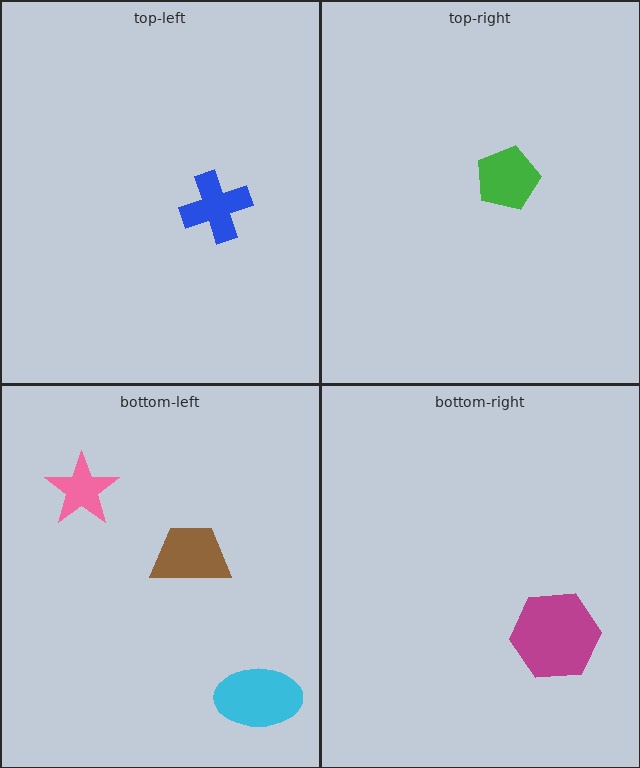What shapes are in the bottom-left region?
The pink star, the cyan ellipse, the brown trapezoid.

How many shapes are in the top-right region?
1.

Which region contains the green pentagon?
The top-right region.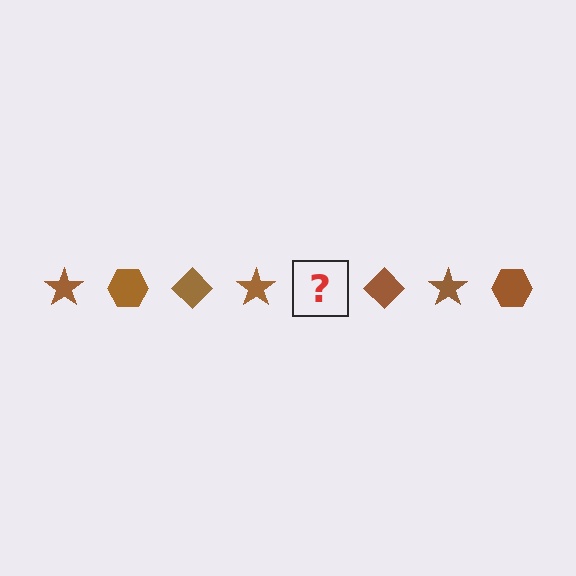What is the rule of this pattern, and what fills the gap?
The rule is that the pattern cycles through star, hexagon, diamond shapes in brown. The gap should be filled with a brown hexagon.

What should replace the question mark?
The question mark should be replaced with a brown hexagon.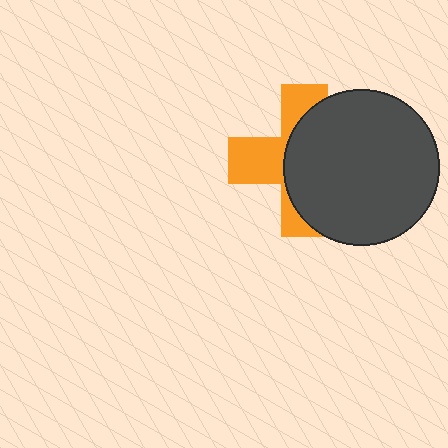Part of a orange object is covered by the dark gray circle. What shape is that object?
It is a cross.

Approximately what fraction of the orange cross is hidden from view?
Roughly 58% of the orange cross is hidden behind the dark gray circle.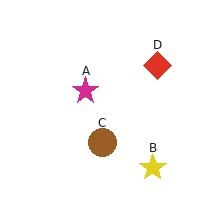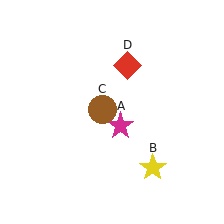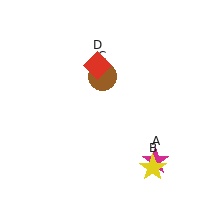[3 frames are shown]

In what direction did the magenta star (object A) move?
The magenta star (object A) moved down and to the right.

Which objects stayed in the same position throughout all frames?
Yellow star (object B) remained stationary.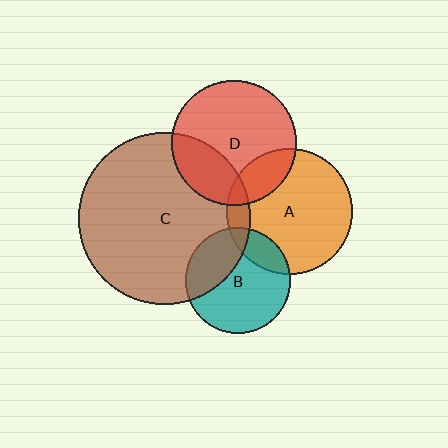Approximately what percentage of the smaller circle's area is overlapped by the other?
Approximately 20%.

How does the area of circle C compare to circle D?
Approximately 1.9 times.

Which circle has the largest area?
Circle C (brown).